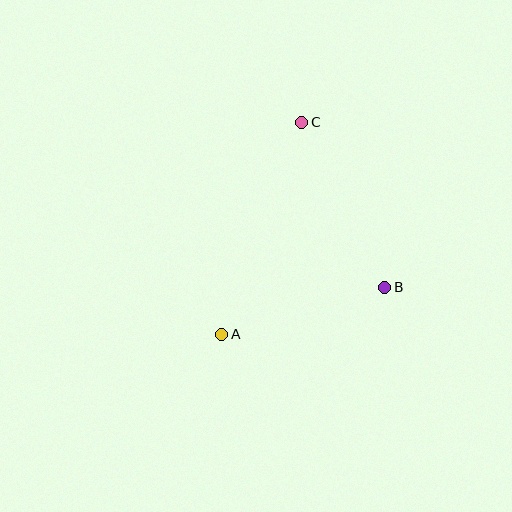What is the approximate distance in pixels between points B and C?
The distance between B and C is approximately 184 pixels.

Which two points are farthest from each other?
Points A and C are farthest from each other.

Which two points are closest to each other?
Points A and B are closest to each other.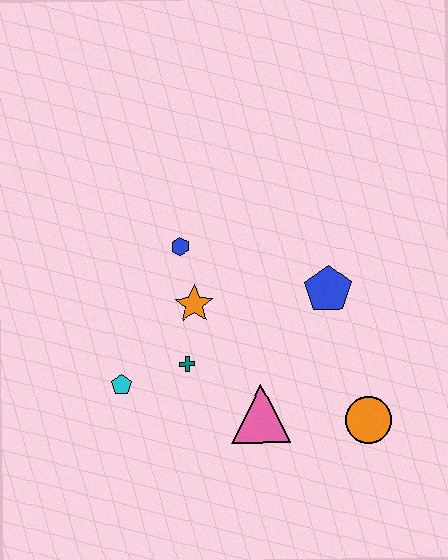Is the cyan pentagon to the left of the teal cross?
Yes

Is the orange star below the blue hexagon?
Yes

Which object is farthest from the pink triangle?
The blue hexagon is farthest from the pink triangle.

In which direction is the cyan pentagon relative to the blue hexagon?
The cyan pentagon is below the blue hexagon.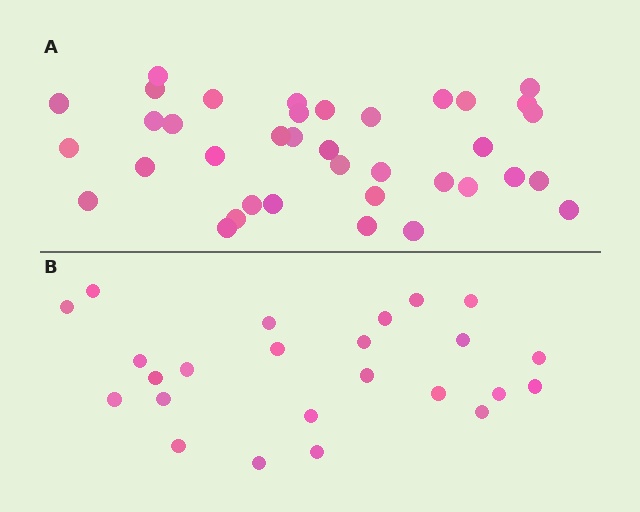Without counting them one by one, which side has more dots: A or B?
Region A (the top region) has more dots.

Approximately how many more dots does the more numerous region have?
Region A has approximately 15 more dots than region B.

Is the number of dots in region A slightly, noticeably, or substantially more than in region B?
Region A has substantially more. The ratio is roughly 1.5 to 1.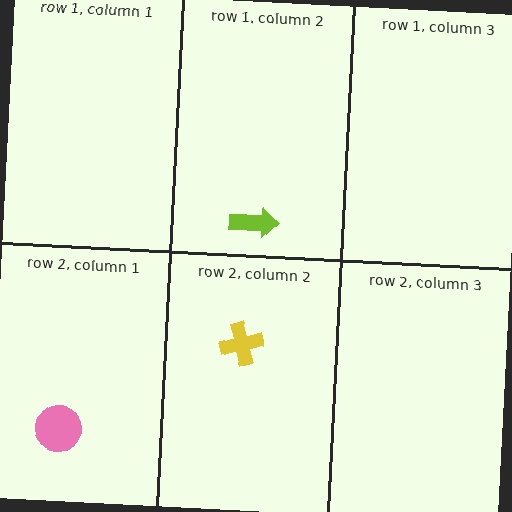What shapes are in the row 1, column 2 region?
The lime arrow.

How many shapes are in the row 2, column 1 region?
1.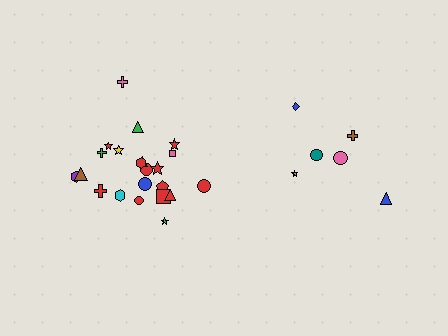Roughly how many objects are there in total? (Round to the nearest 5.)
Roughly 30 objects in total.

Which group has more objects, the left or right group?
The left group.